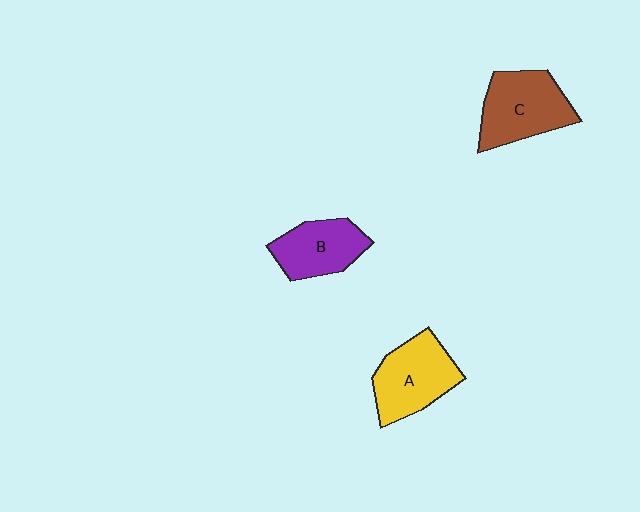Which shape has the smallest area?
Shape B (purple).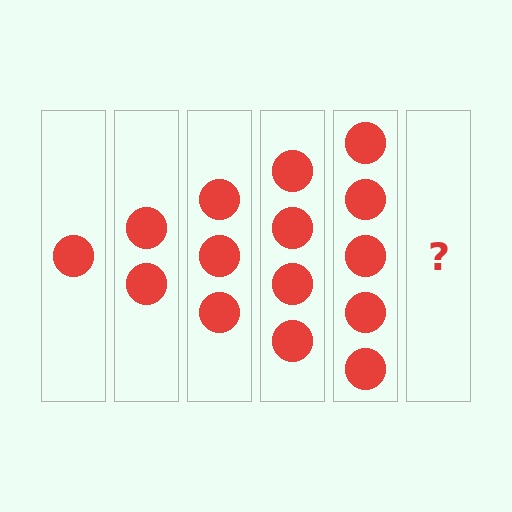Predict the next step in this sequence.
The next step is 6 circles.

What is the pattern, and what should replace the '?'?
The pattern is that each step adds one more circle. The '?' should be 6 circles.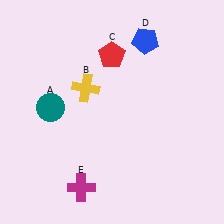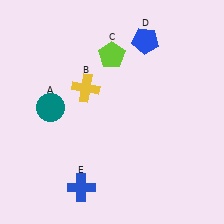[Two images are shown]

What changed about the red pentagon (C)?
In Image 1, C is red. In Image 2, it changed to lime.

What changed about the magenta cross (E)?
In Image 1, E is magenta. In Image 2, it changed to blue.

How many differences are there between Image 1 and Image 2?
There are 2 differences between the two images.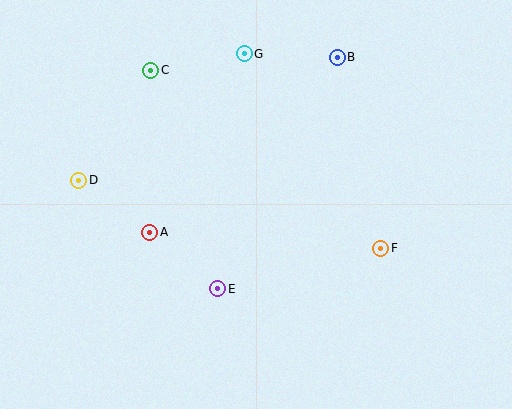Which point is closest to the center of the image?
Point E at (218, 289) is closest to the center.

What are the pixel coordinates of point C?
Point C is at (151, 70).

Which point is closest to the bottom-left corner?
Point A is closest to the bottom-left corner.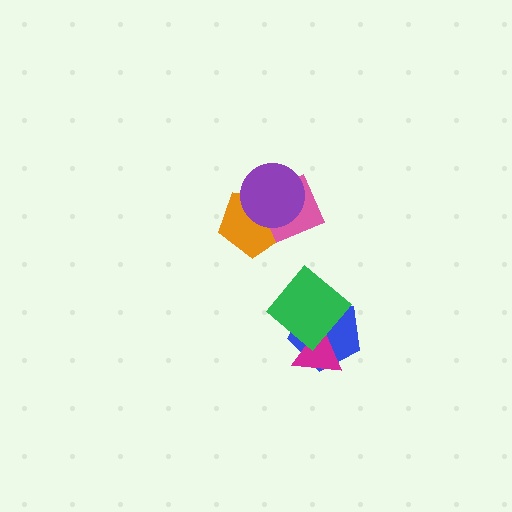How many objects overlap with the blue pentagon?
2 objects overlap with the blue pentagon.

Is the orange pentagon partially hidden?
Yes, it is partially covered by another shape.